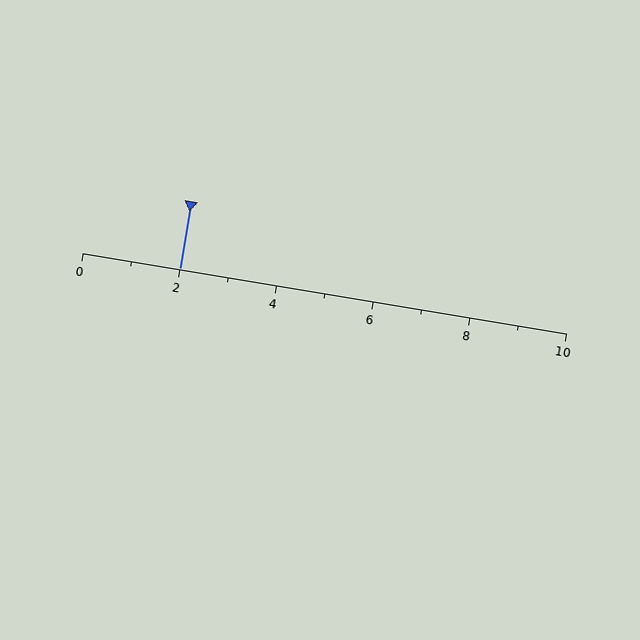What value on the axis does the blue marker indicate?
The marker indicates approximately 2.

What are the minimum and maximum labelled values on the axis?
The axis runs from 0 to 10.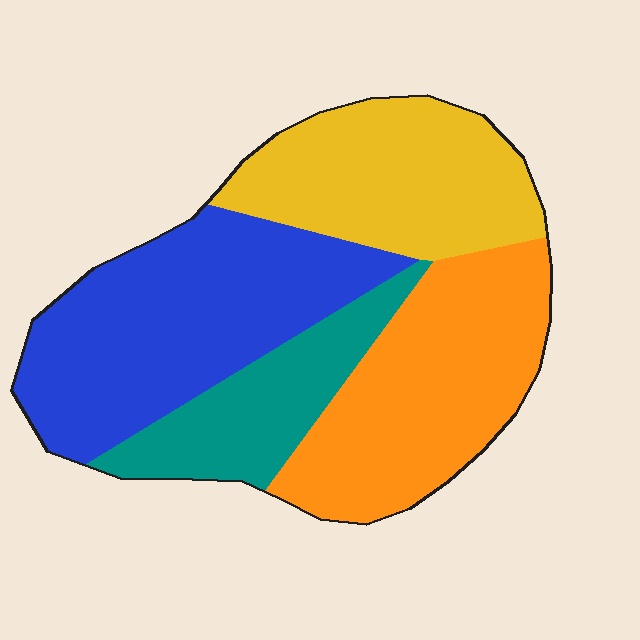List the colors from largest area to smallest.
From largest to smallest: blue, orange, yellow, teal.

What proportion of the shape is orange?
Orange takes up about one quarter (1/4) of the shape.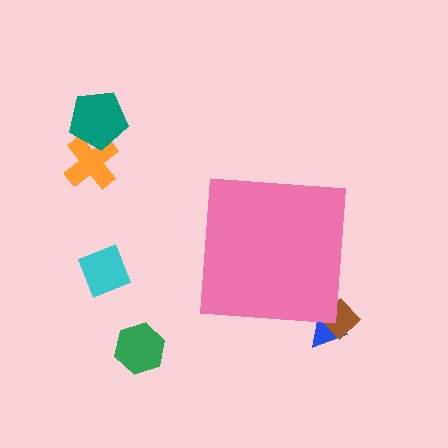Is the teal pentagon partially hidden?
No, the teal pentagon is fully visible.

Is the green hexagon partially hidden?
No, the green hexagon is fully visible.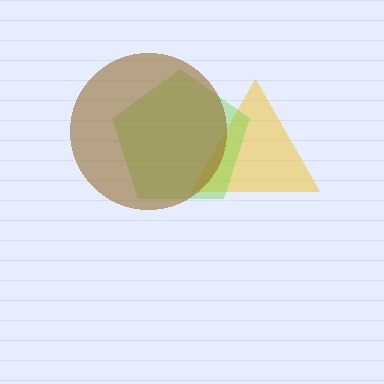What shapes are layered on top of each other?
The layered shapes are: a yellow triangle, a lime pentagon, a brown circle.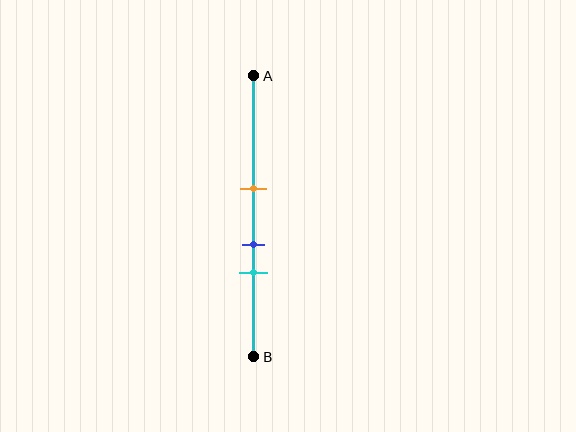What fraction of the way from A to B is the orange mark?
The orange mark is approximately 40% (0.4) of the way from A to B.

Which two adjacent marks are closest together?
The blue and cyan marks are the closest adjacent pair.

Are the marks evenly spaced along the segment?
Yes, the marks are approximately evenly spaced.